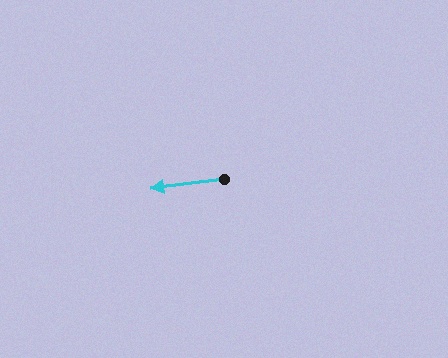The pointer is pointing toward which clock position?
Roughly 9 o'clock.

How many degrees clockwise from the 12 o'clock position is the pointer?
Approximately 263 degrees.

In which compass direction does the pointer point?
West.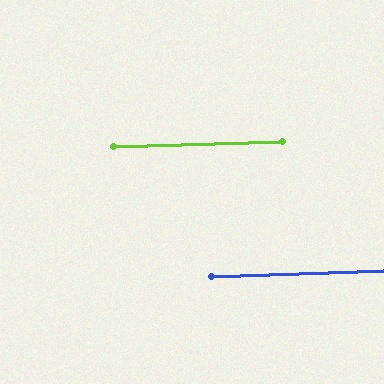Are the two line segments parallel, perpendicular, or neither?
Parallel — their directions differ by only 0.1°.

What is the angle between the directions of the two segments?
Approximately 0 degrees.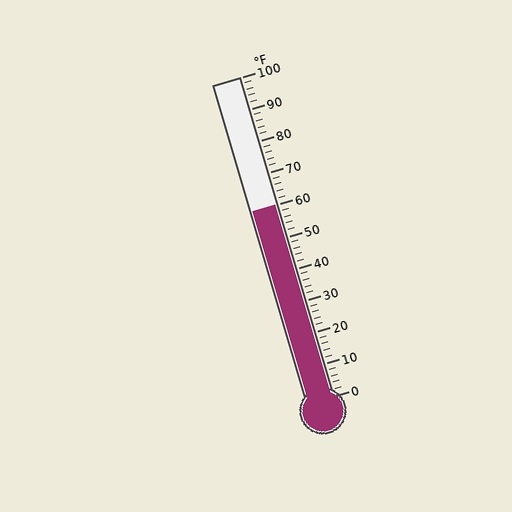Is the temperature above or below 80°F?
The temperature is below 80°F.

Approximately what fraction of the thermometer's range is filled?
The thermometer is filled to approximately 60% of its range.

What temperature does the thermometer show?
The thermometer shows approximately 60°F.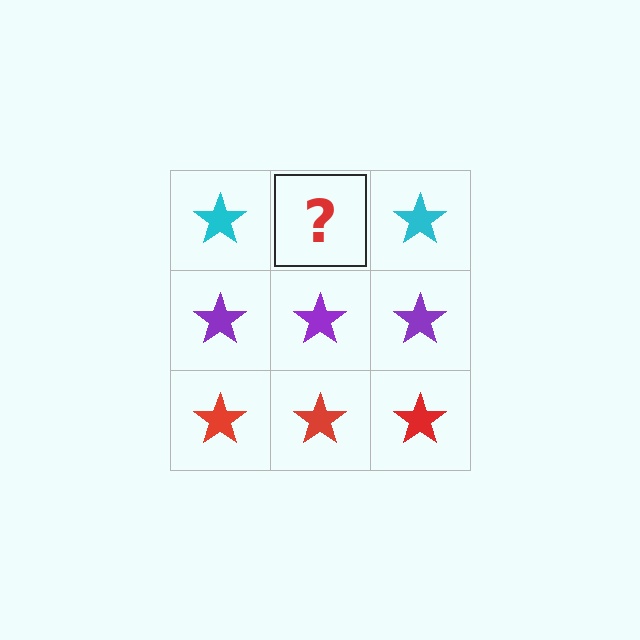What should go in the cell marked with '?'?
The missing cell should contain a cyan star.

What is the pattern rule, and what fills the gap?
The rule is that each row has a consistent color. The gap should be filled with a cyan star.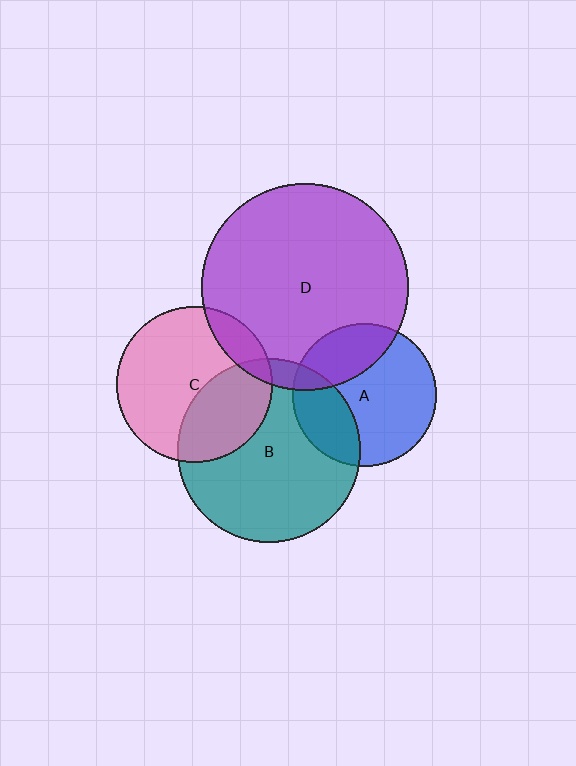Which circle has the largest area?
Circle D (purple).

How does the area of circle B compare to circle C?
Approximately 1.4 times.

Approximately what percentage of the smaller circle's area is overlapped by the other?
Approximately 25%.